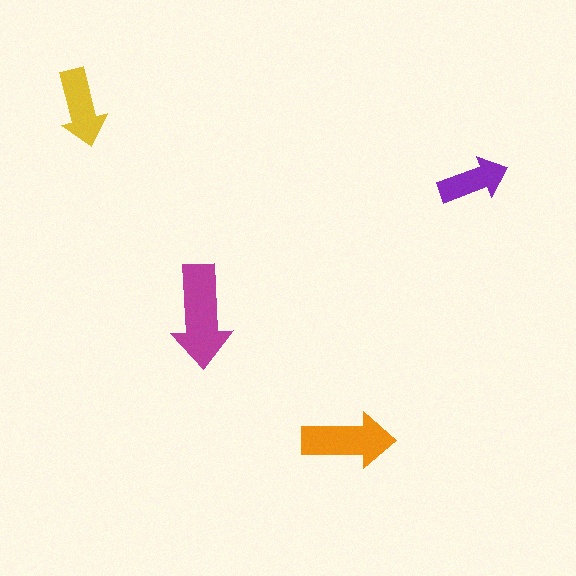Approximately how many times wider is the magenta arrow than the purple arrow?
About 1.5 times wider.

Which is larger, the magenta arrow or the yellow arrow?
The magenta one.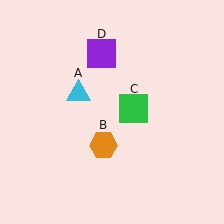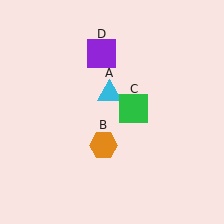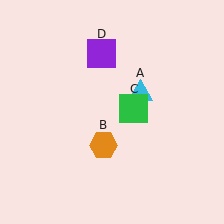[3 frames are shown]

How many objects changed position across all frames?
1 object changed position: cyan triangle (object A).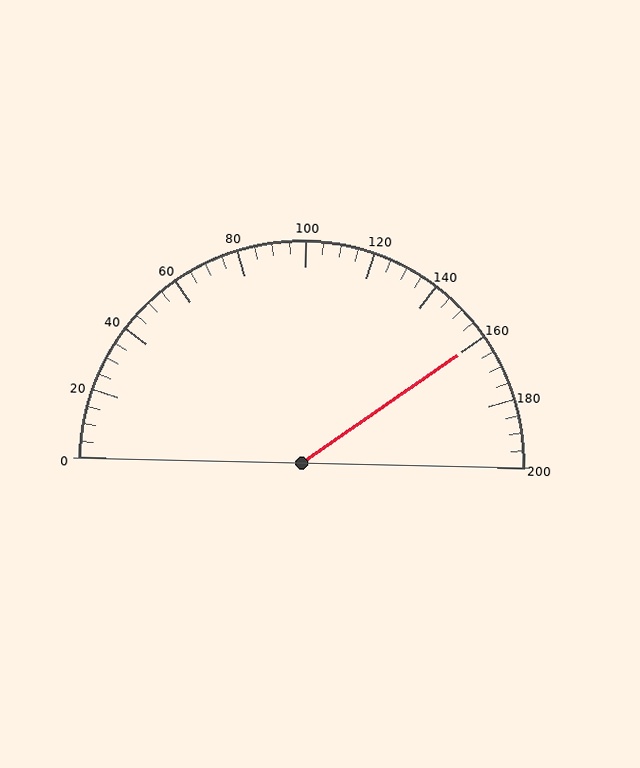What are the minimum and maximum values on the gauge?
The gauge ranges from 0 to 200.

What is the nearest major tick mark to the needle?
The nearest major tick mark is 160.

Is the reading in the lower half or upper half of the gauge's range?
The reading is in the upper half of the range (0 to 200).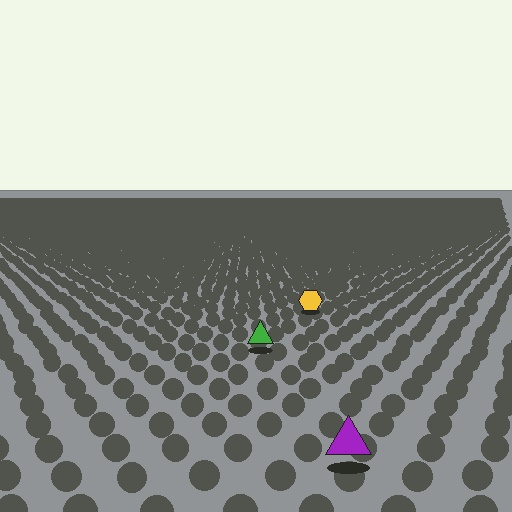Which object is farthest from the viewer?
The yellow hexagon is farthest from the viewer. It appears smaller and the ground texture around it is denser.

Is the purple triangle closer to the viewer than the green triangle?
Yes. The purple triangle is closer — you can tell from the texture gradient: the ground texture is coarser near it.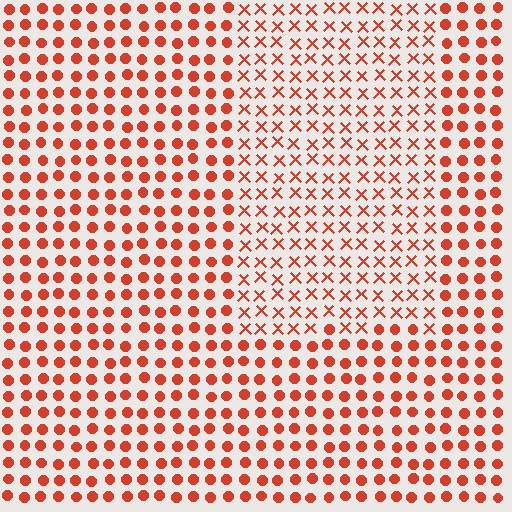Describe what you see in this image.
The image is filled with small red elements arranged in a uniform grid. A rectangle-shaped region contains X marks, while the surrounding area contains circles. The boundary is defined purely by the change in element shape.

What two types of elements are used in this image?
The image uses X marks inside the rectangle region and circles outside it.